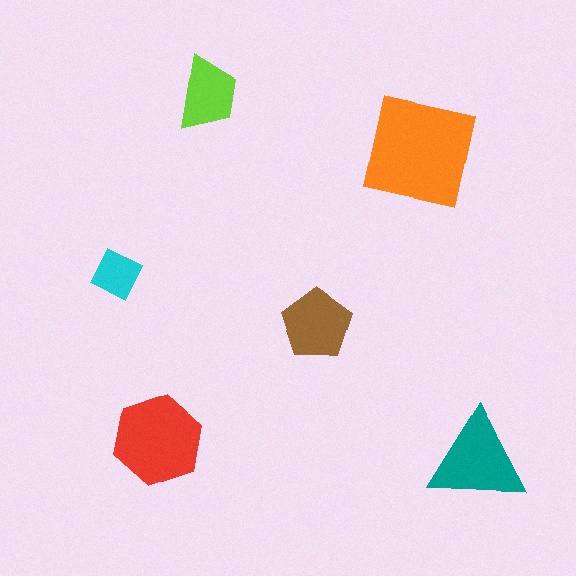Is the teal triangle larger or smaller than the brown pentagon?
Larger.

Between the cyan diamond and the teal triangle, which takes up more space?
The teal triangle.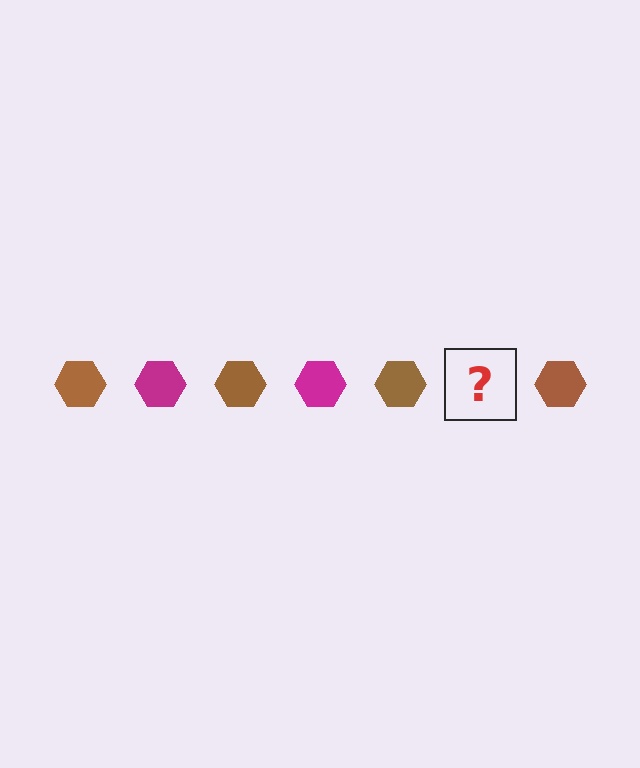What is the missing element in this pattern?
The missing element is a magenta hexagon.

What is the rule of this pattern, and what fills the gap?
The rule is that the pattern cycles through brown, magenta hexagons. The gap should be filled with a magenta hexagon.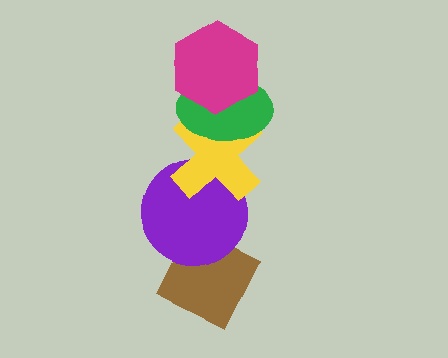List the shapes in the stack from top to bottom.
From top to bottom: the magenta hexagon, the green ellipse, the yellow cross, the purple circle, the brown diamond.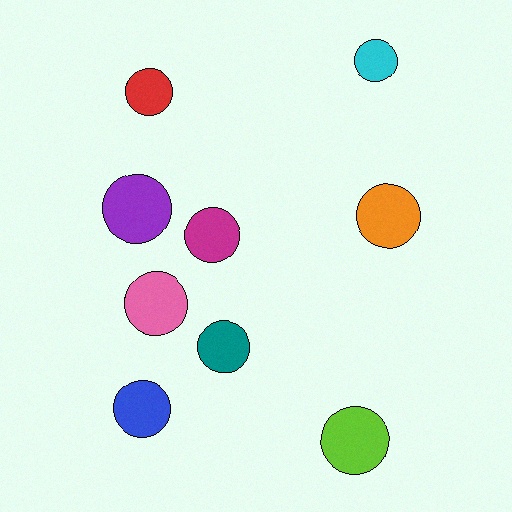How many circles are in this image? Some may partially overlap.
There are 9 circles.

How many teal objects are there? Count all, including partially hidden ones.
There is 1 teal object.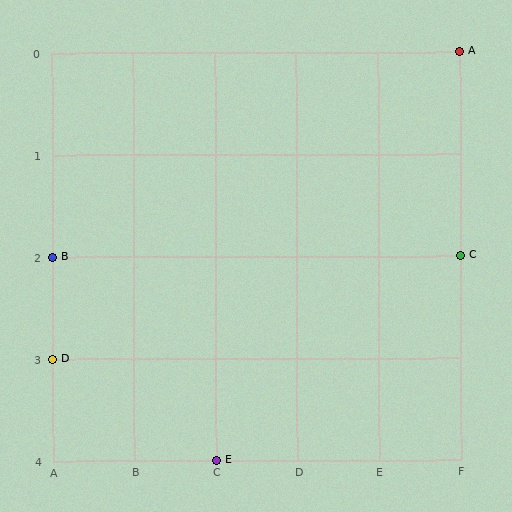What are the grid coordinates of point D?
Point D is at grid coordinates (A, 3).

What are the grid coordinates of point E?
Point E is at grid coordinates (C, 4).